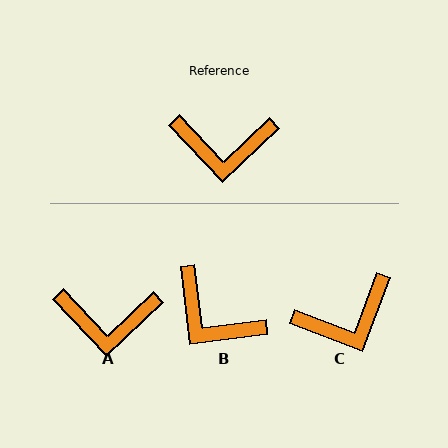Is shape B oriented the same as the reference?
No, it is off by about 36 degrees.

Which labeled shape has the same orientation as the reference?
A.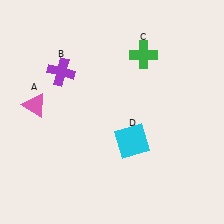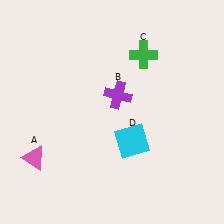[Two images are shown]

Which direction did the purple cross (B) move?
The purple cross (B) moved right.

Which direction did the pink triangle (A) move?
The pink triangle (A) moved down.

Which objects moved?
The objects that moved are: the pink triangle (A), the purple cross (B).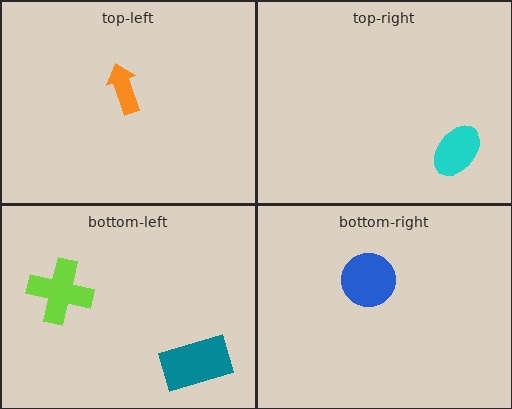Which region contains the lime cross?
The bottom-left region.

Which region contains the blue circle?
The bottom-right region.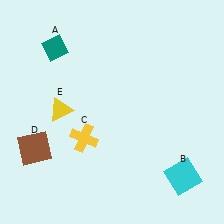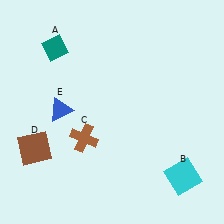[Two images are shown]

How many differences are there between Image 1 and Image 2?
There are 2 differences between the two images.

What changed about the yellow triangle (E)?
In Image 1, E is yellow. In Image 2, it changed to blue.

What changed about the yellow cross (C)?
In Image 1, C is yellow. In Image 2, it changed to brown.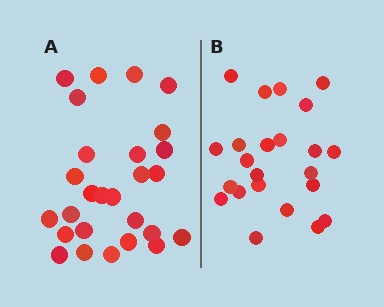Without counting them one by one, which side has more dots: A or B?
Region A (the left region) has more dots.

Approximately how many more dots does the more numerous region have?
Region A has about 4 more dots than region B.